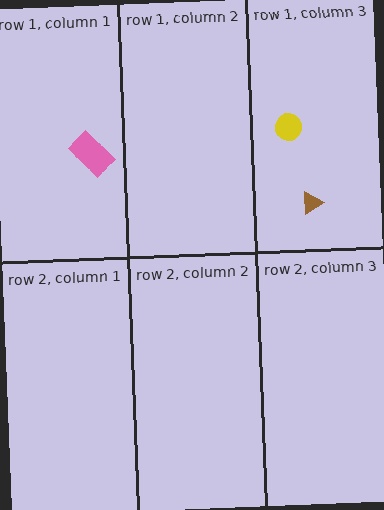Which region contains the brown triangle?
The row 1, column 3 region.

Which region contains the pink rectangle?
The row 1, column 1 region.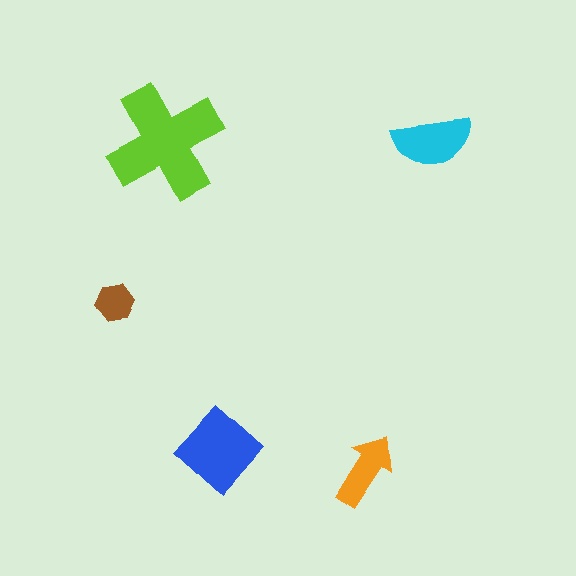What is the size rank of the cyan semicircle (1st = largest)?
3rd.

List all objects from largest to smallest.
The lime cross, the blue diamond, the cyan semicircle, the orange arrow, the brown hexagon.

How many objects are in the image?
There are 5 objects in the image.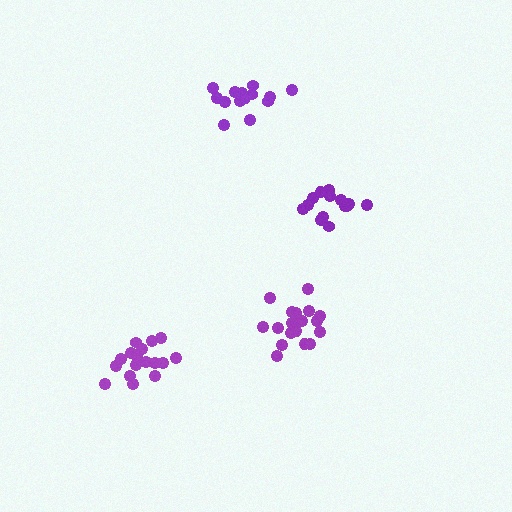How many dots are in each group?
Group 1: 14 dots, Group 2: 19 dots, Group 3: 19 dots, Group 4: 14 dots (66 total).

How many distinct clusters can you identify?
There are 4 distinct clusters.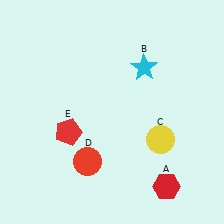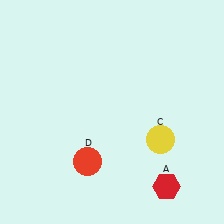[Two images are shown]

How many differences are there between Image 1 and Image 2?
There are 2 differences between the two images.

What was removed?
The red pentagon (E), the cyan star (B) were removed in Image 2.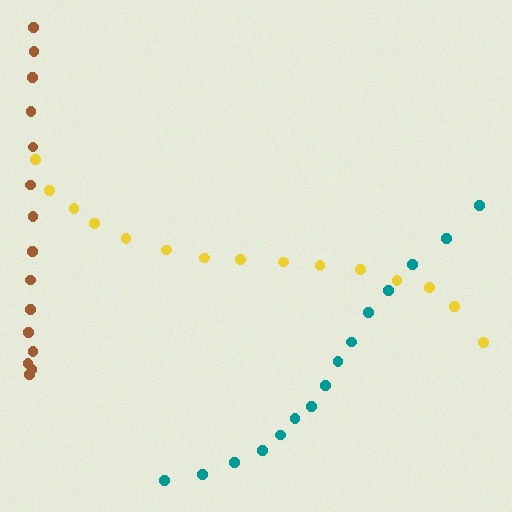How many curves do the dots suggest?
There are 3 distinct paths.